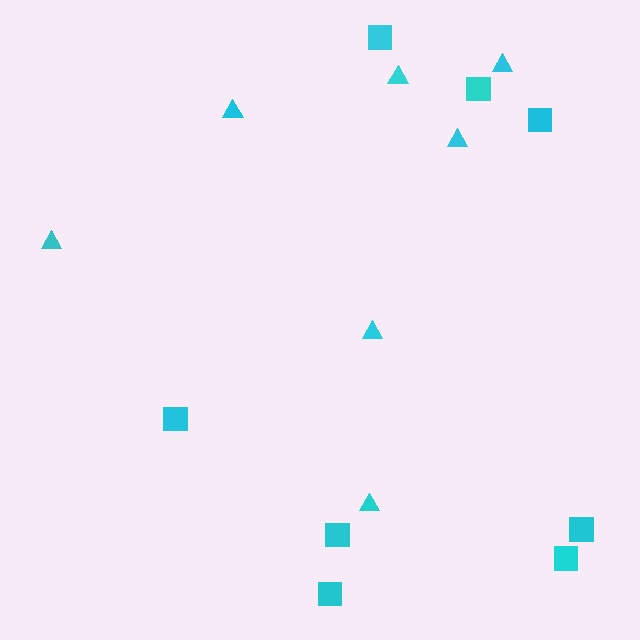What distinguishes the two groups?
There are 2 groups: one group of triangles (7) and one group of squares (8).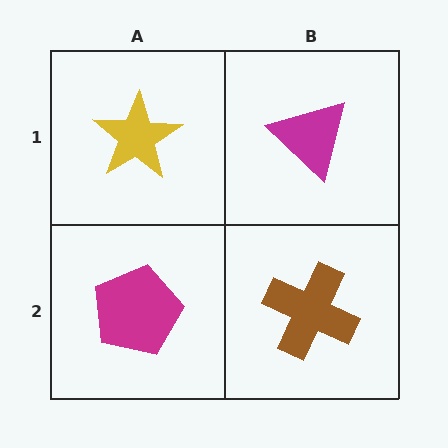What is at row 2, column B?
A brown cross.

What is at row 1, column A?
A yellow star.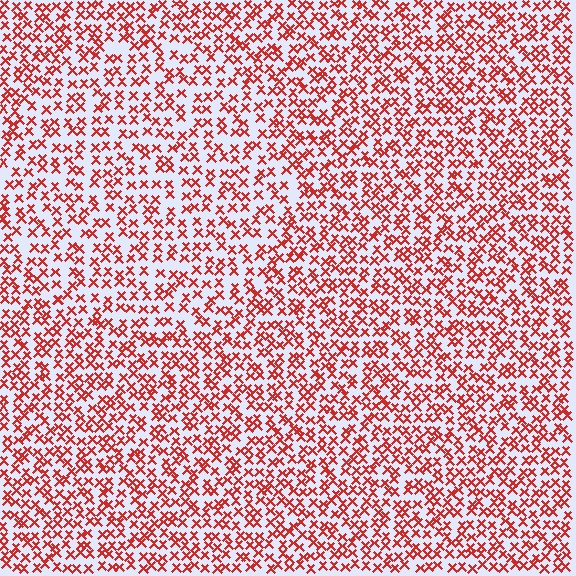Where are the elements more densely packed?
The elements are more densely packed outside the circle boundary.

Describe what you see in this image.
The image contains small red elements arranged at two different densities. A circle-shaped region is visible where the elements are less densely packed than the surrounding area.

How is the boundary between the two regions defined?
The boundary is defined by a change in element density (approximately 1.4x ratio). All elements are the same color, size, and shape.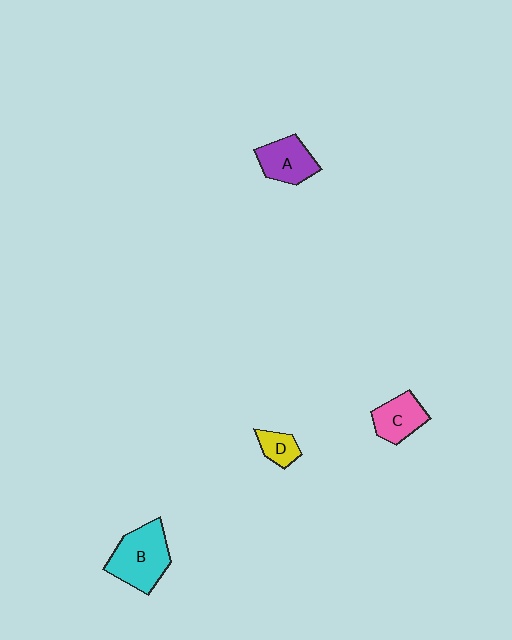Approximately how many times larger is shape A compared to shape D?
Approximately 1.8 times.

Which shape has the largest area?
Shape B (cyan).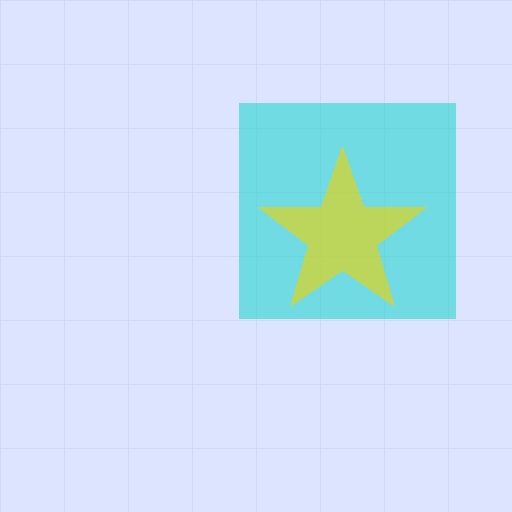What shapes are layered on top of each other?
The layered shapes are: a cyan square, a yellow star.